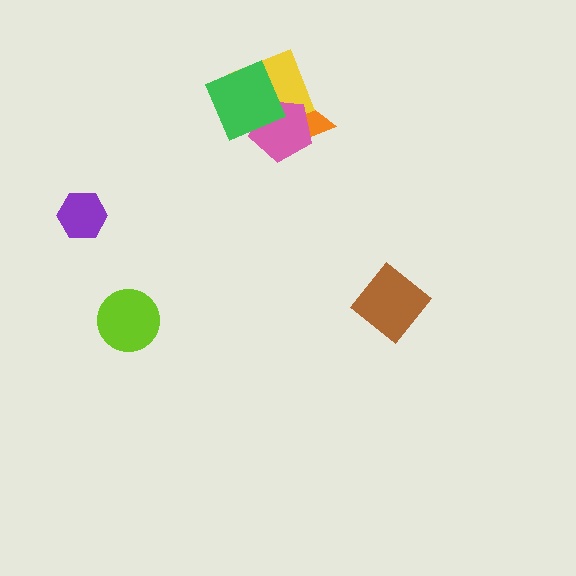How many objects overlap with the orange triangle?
3 objects overlap with the orange triangle.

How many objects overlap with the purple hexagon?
0 objects overlap with the purple hexagon.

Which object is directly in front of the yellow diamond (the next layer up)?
The pink pentagon is directly in front of the yellow diamond.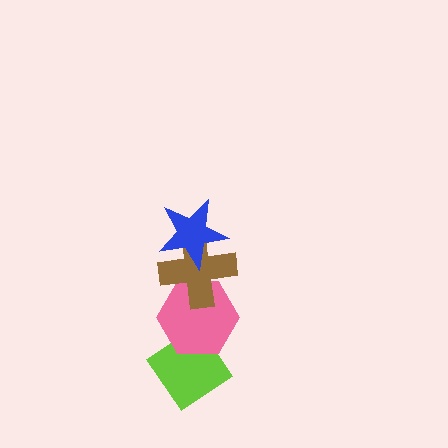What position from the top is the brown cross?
The brown cross is 2nd from the top.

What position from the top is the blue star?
The blue star is 1st from the top.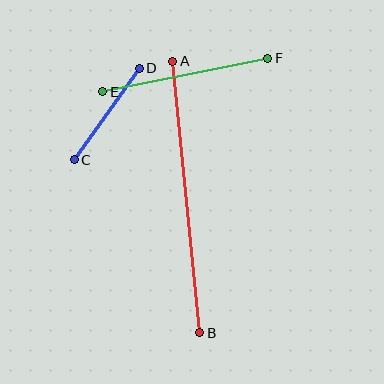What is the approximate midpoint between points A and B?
The midpoint is at approximately (186, 197) pixels.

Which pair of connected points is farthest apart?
Points A and B are farthest apart.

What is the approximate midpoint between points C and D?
The midpoint is at approximately (107, 114) pixels.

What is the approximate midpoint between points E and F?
The midpoint is at approximately (185, 75) pixels.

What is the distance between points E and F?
The distance is approximately 169 pixels.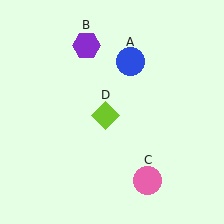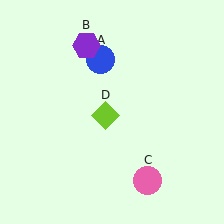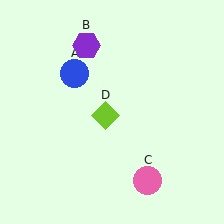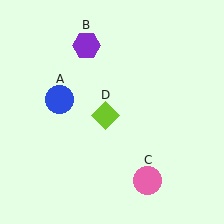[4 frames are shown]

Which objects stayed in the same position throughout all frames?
Purple hexagon (object B) and pink circle (object C) and lime diamond (object D) remained stationary.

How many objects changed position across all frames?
1 object changed position: blue circle (object A).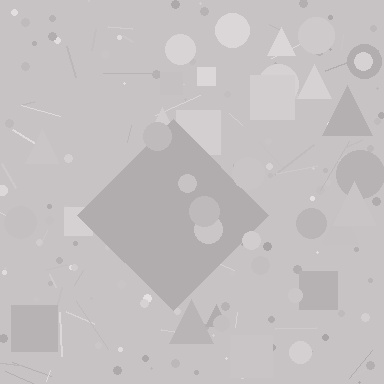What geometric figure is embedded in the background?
A diamond is embedded in the background.